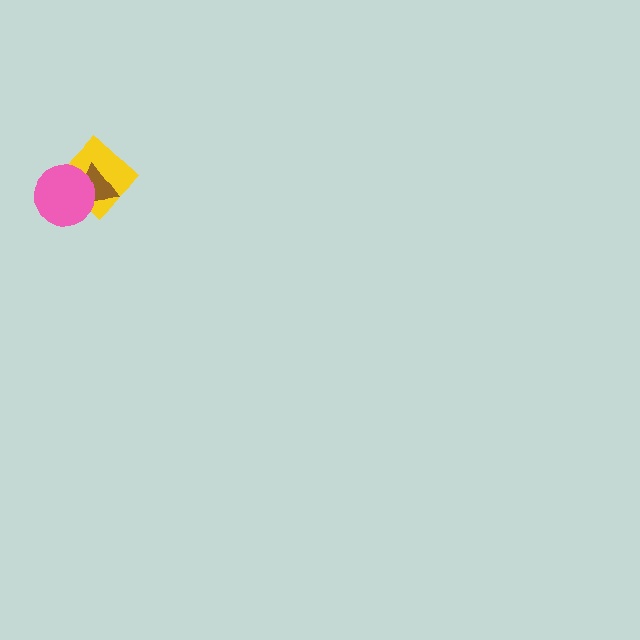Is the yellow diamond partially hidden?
Yes, it is partially covered by another shape.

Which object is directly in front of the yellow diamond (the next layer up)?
The brown triangle is directly in front of the yellow diamond.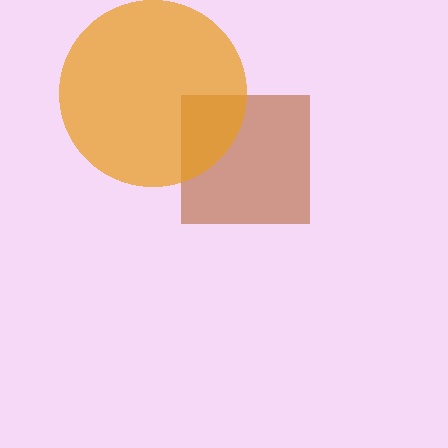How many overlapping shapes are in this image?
There are 2 overlapping shapes in the image.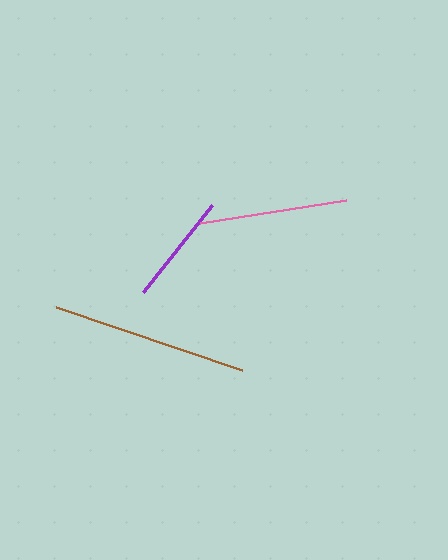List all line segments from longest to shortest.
From longest to shortest: brown, pink, purple.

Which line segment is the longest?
The brown line is the longest at approximately 197 pixels.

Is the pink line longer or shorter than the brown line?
The brown line is longer than the pink line.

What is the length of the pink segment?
The pink segment is approximately 148 pixels long.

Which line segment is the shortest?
The purple line is the shortest at approximately 110 pixels.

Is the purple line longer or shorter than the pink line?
The pink line is longer than the purple line.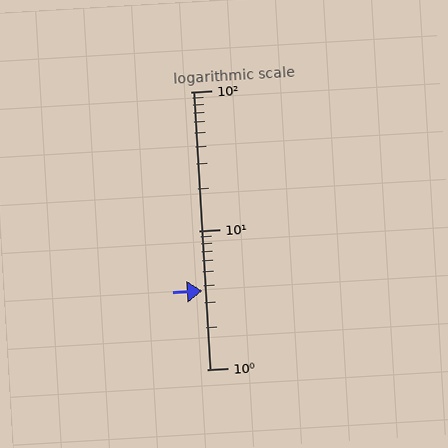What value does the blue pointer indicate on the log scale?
The pointer indicates approximately 3.7.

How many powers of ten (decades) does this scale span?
The scale spans 2 decades, from 1 to 100.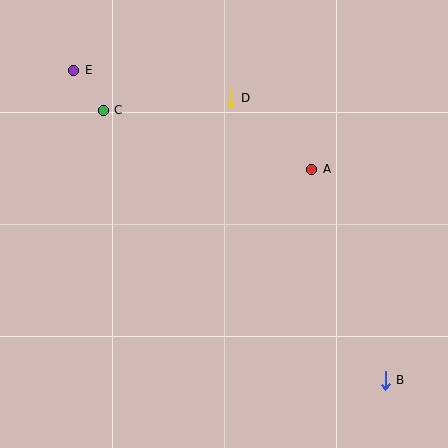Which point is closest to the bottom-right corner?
Point B is closest to the bottom-right corner.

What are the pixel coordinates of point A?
Point A is at (312, 169).